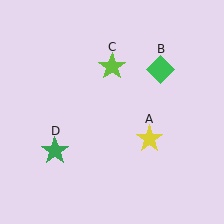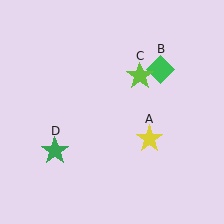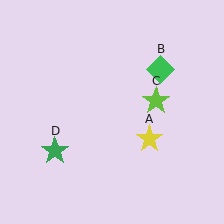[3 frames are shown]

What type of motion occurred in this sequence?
The lime star (object C) rotated clockwise around the center of the scene.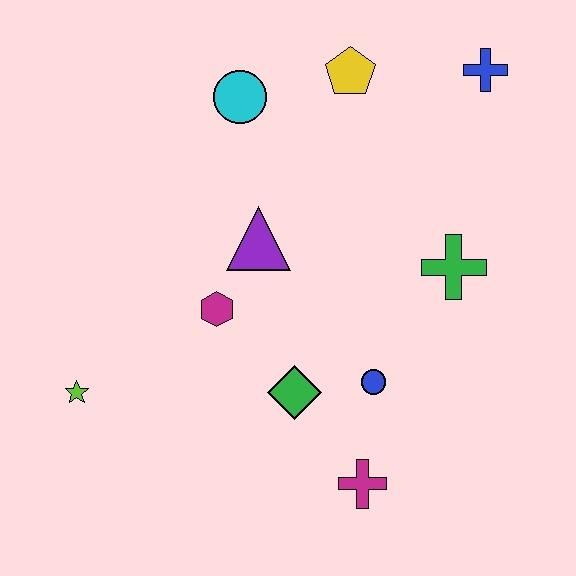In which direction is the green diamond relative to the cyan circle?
The green diamond is below the cyan circle.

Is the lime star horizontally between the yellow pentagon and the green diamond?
No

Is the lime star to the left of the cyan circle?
Yes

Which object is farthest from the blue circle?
The blue cross is farthest from the blue circle.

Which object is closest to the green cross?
The blue circle is closest to the green cross.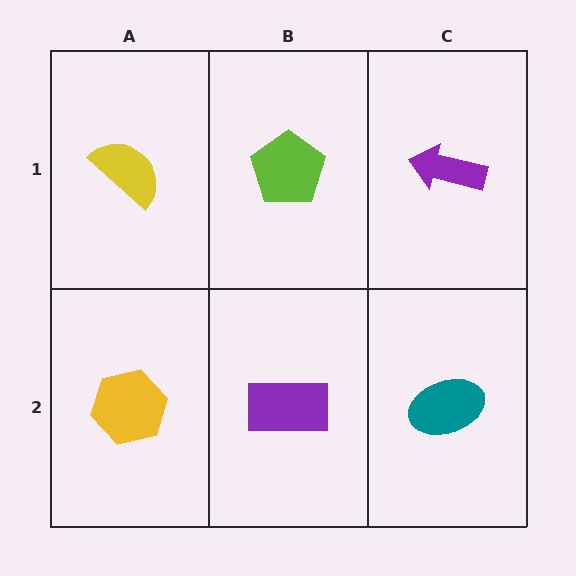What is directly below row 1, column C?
A teal ellipse.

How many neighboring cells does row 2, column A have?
2.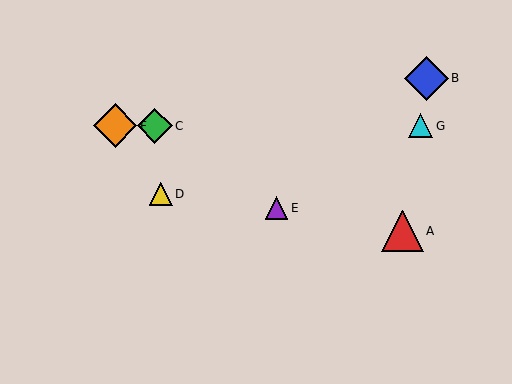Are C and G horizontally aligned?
Yes, both are at y≈126.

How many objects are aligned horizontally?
3 objects (C, F, G) are aligned horizontally.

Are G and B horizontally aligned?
No, G is at y≈126 and B is at y≈78.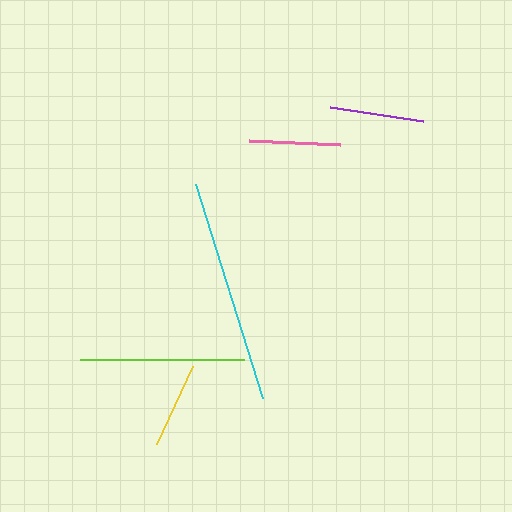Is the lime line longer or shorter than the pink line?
The lime line is longer than the pink line.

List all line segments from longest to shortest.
From longest to shortest: cyan, lime, purple, pink, yellow.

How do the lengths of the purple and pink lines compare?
The purple and pink lines are approximately the same length.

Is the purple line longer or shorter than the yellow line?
The purple line is longer than the yellow line.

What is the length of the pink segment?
The pink segment is approximately 91 pixels long.